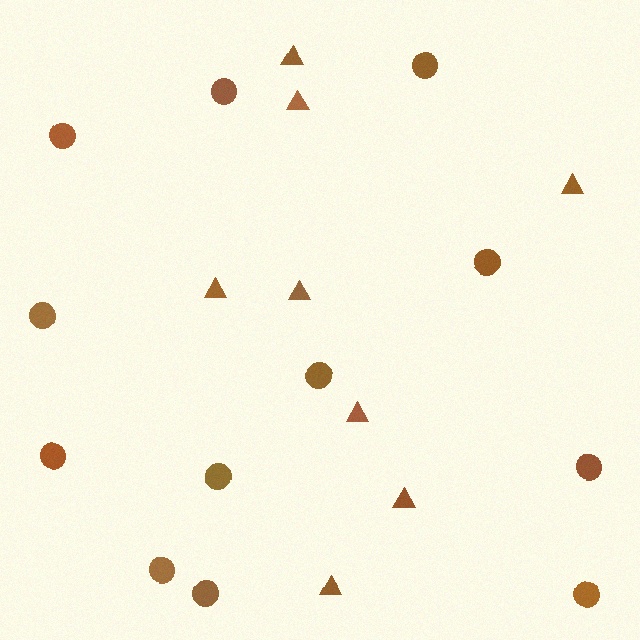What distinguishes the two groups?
There are 2 groups: one group of triangles (8) and one group of circles (12).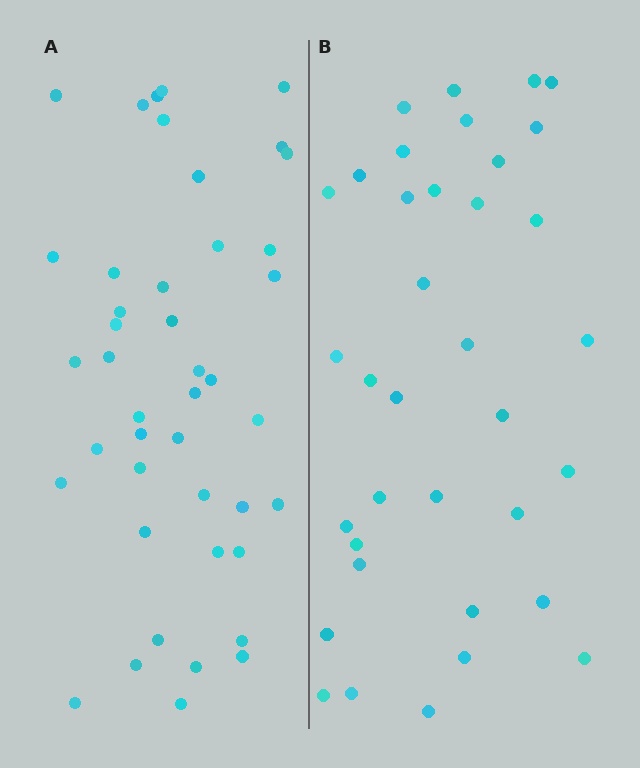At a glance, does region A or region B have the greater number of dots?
Region A (the left region) has more dots.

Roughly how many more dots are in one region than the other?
Region A has roughly 8 or so more dots than region B.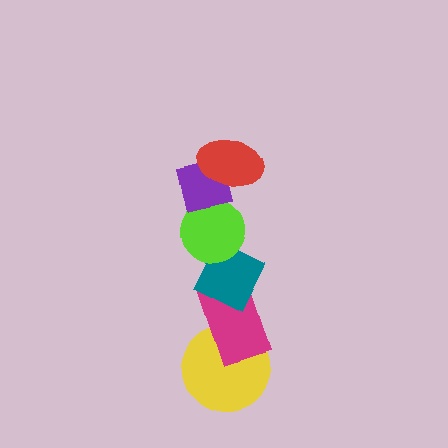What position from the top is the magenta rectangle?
The magenta rectangle is 5th from the top.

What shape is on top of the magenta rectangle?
The teal diamond is on top of the magenta rectangle.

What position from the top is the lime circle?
The lime circle is 3rd from the top.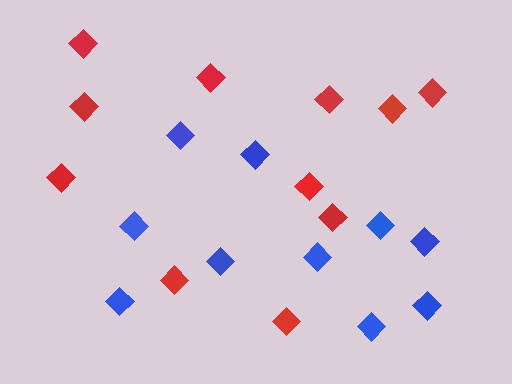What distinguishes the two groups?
There are 2 groups: one group of red diamonds (11) and one group of blue diamonds (10).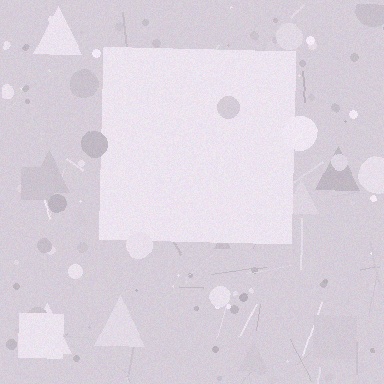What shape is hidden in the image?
A square is hidden in the image.